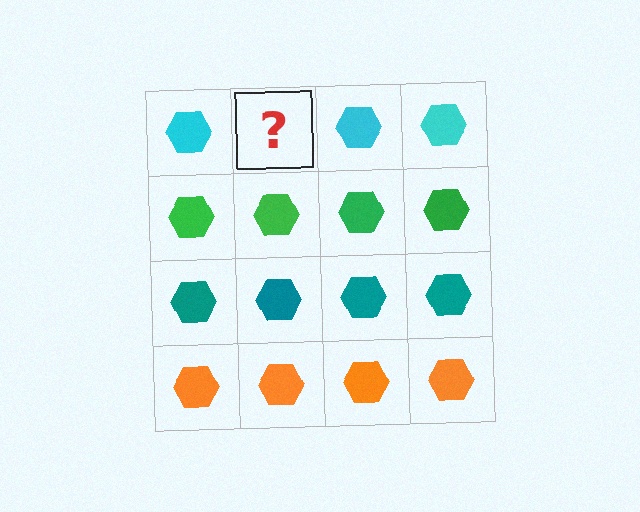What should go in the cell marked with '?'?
The missing cell should contain a cyan hexagon.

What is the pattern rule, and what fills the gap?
The rule is that each row has a consistent color. The gap should be filled with a cyan hexagon.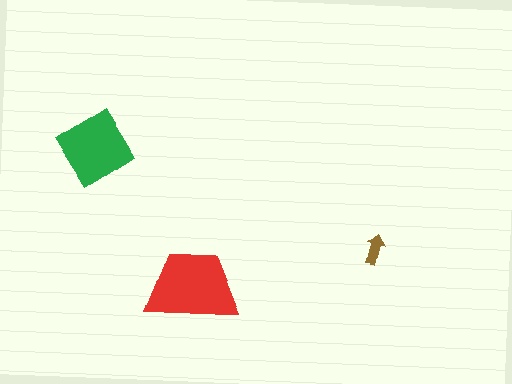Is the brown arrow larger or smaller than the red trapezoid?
Smaller.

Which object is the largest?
The red trapezoid.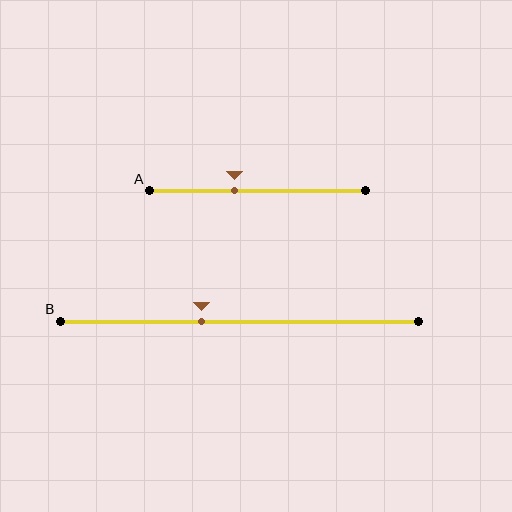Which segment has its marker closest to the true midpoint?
Segment B has its marker closest to the true midpoint.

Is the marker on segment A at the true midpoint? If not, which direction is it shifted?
No, the marker on segment A is shifted to the left by about 11% of the segment length.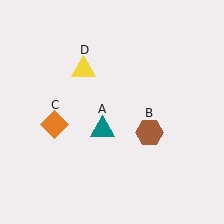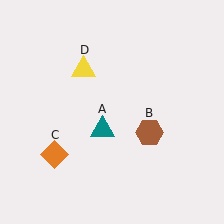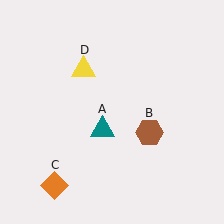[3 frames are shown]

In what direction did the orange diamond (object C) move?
The orange diamond (object C) moved down.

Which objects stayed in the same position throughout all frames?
Teal triangle (object A) and brown hexagon (object B) and yellow triangle (object D) remained stationary.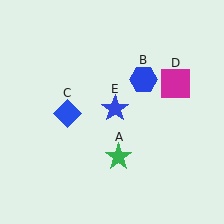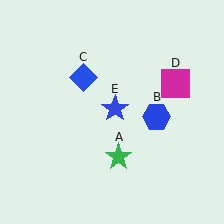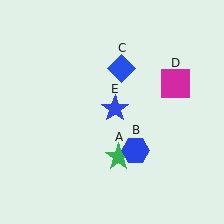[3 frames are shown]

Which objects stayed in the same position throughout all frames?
Green star (object A) and magenta square (object D) and blue star (object E) remained stationary.